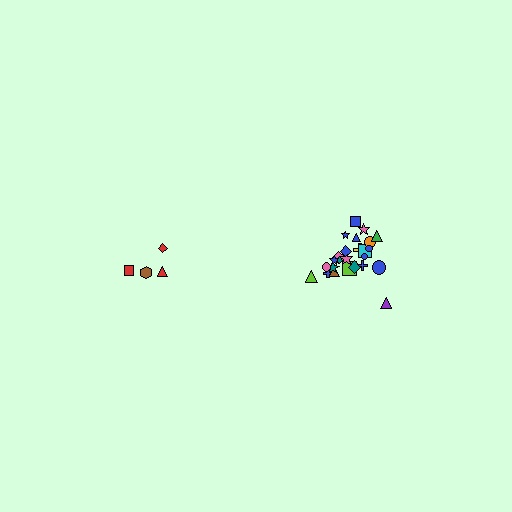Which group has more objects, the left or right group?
The right group.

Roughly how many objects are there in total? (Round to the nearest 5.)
Roughly 30 objects in total.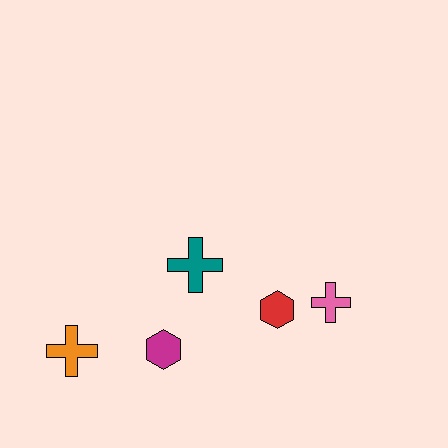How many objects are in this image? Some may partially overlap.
There are 5 objects.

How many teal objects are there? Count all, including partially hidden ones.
There is 1 teal object.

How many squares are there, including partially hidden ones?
There are no squares.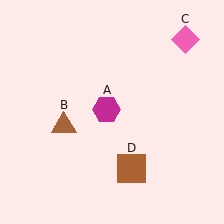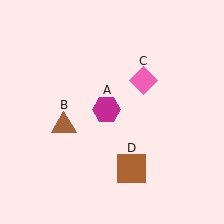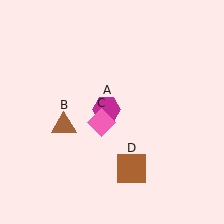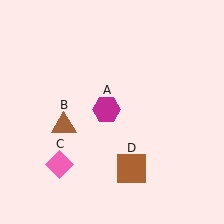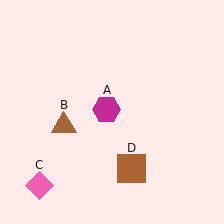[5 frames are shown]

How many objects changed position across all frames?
1 object changed position: pink diamond (object C).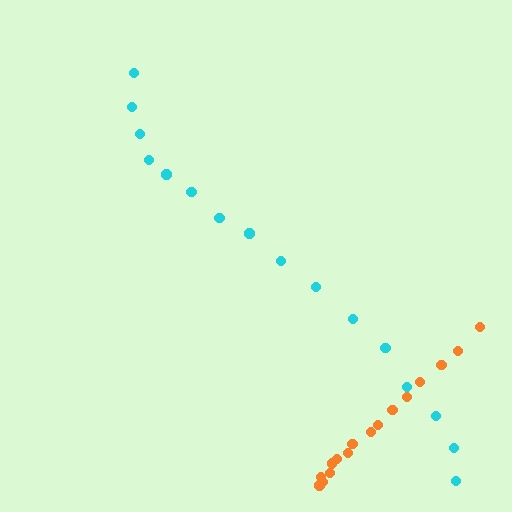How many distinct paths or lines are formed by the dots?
There are 2 distinct paths.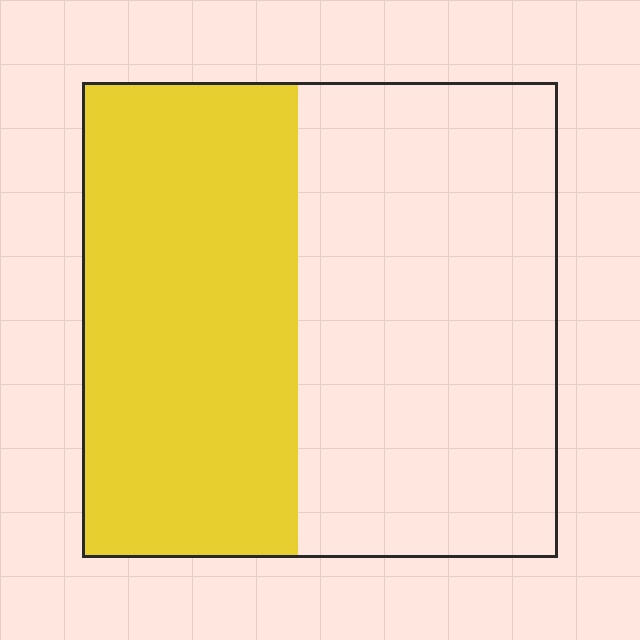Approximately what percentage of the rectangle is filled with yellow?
Approximately 45%.